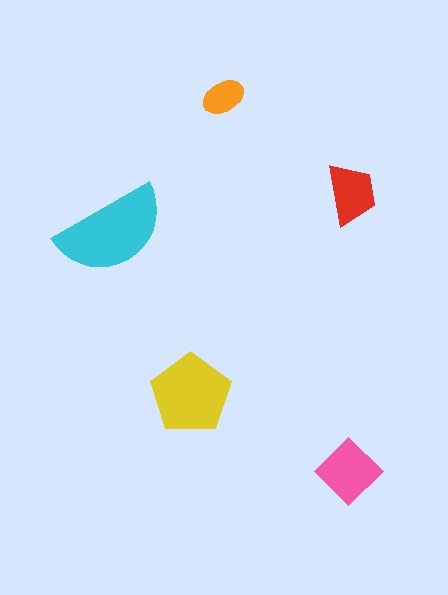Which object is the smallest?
The orange ellipse.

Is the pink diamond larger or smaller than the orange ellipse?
Larger.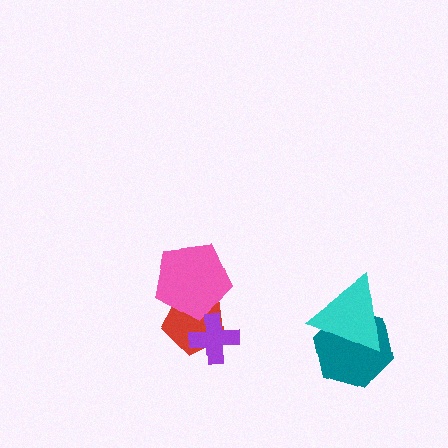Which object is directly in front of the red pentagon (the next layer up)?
The pink pentagon is directly in front of the red pentagon.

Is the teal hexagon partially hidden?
Yes, it is partially covered by another shape.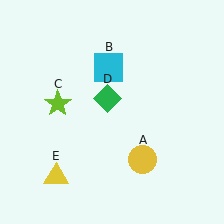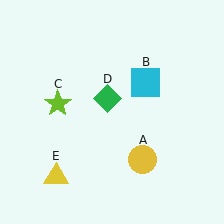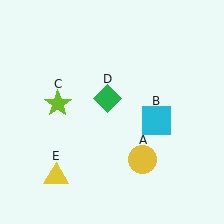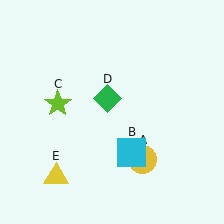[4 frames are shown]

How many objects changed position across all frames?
1 object changed position: cyan square (object B).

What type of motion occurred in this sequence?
The cyan square (object B) rotated clockwise around the center of the scene.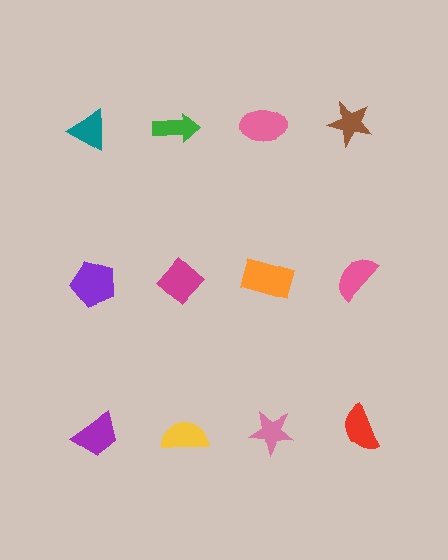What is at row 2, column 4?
A pink semicircle.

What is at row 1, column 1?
A teal triangle.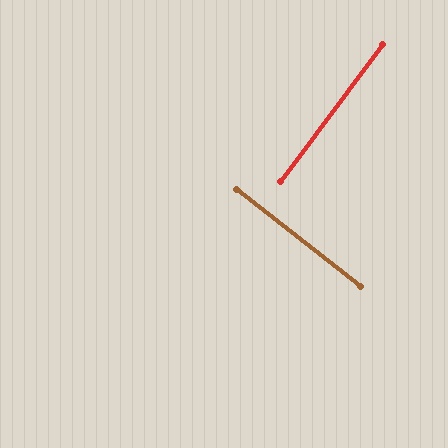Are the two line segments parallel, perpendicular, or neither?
Perpendicular — they meet at approximately 88°.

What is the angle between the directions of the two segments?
Approximately 88 degrees.